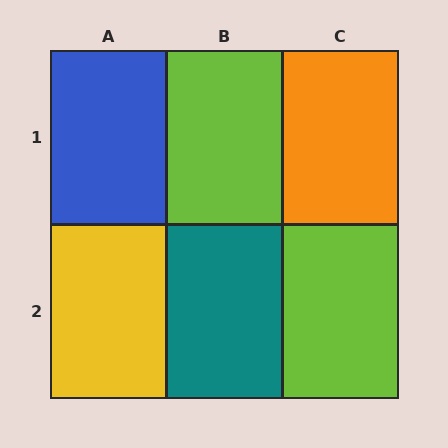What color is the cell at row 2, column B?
Teal.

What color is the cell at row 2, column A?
Yellow.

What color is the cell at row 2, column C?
Lime.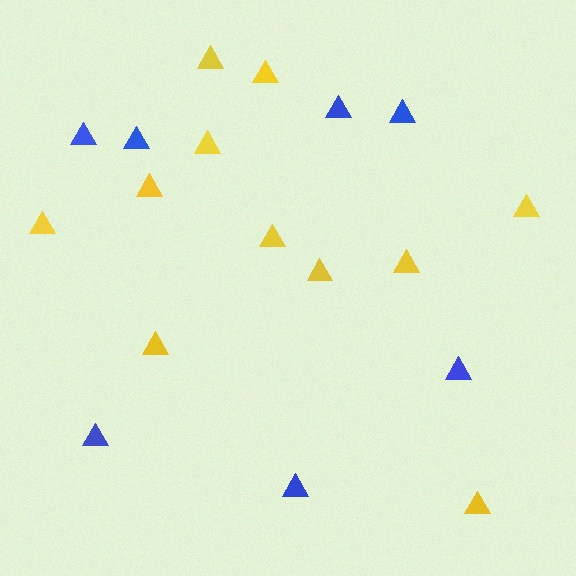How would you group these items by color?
There are 2 groups: one group of blue triangles (7) and one group of yellow triangles (11).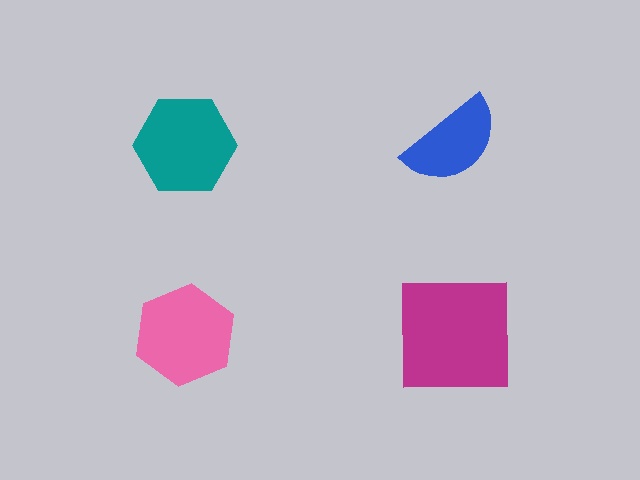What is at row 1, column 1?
A teal hexagon.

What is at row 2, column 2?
A magenta square.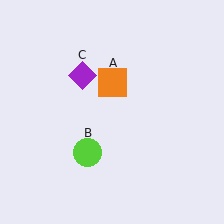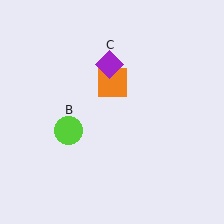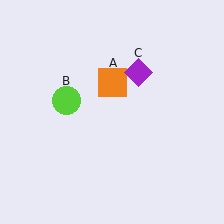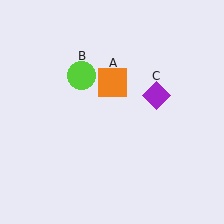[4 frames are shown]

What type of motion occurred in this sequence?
The lime circle (object B), purple diamond (object C) rotated clockwise around the center of the scene.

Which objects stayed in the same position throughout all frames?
Orange square (object A) remained stationary.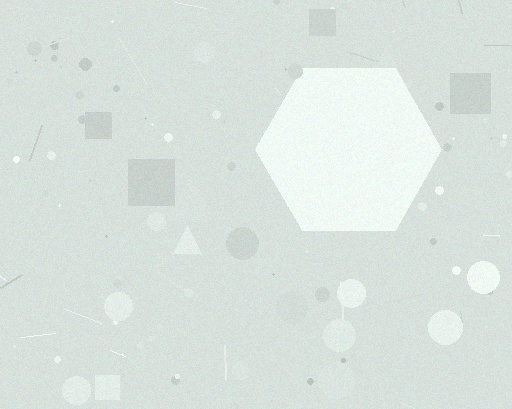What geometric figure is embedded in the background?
A hexagon is embedded in the background.